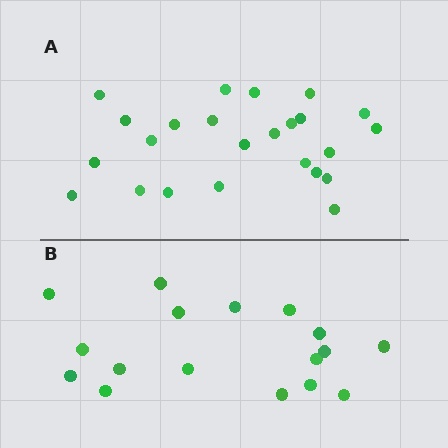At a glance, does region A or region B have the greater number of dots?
Region A (the top region) has more dots.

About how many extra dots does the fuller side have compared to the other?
Region A has roughly 8 or so more dots than region B.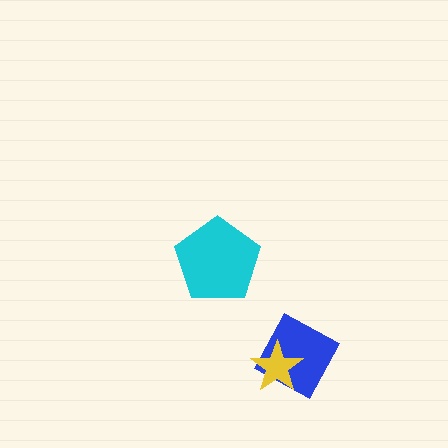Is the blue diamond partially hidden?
Yes, it is partially covered by another shape.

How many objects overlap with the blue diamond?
1 object overlaps with the blue diamond.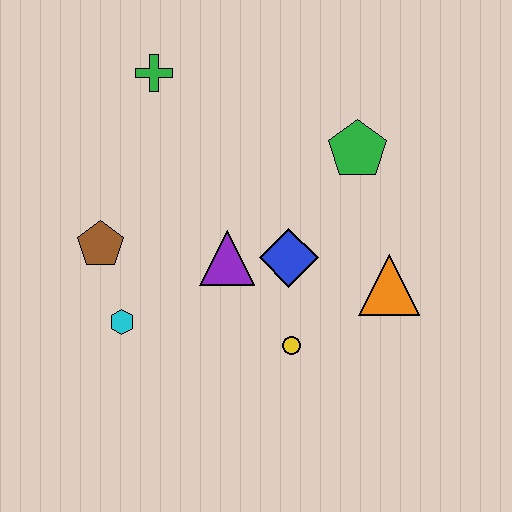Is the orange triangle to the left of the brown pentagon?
No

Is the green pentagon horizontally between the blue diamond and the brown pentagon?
No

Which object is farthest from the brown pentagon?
The orange triangle is farthest from the brown pentagon.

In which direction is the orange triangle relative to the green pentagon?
The orange triangle is below the green pentagon.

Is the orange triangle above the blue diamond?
No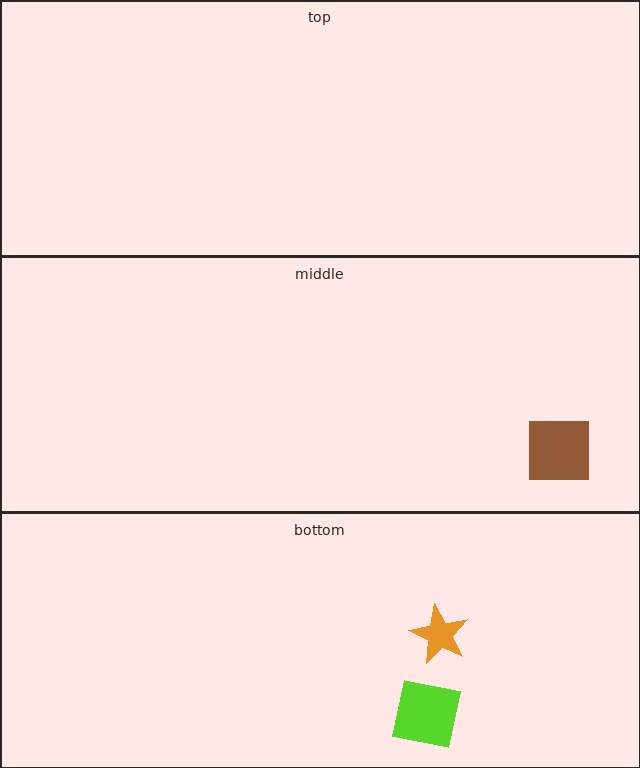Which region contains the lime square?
The bottom region.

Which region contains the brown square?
The middle region.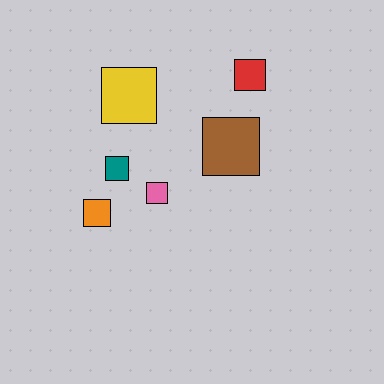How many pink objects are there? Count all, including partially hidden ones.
There is 1 pink object.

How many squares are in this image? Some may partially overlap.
There are 6 squares.